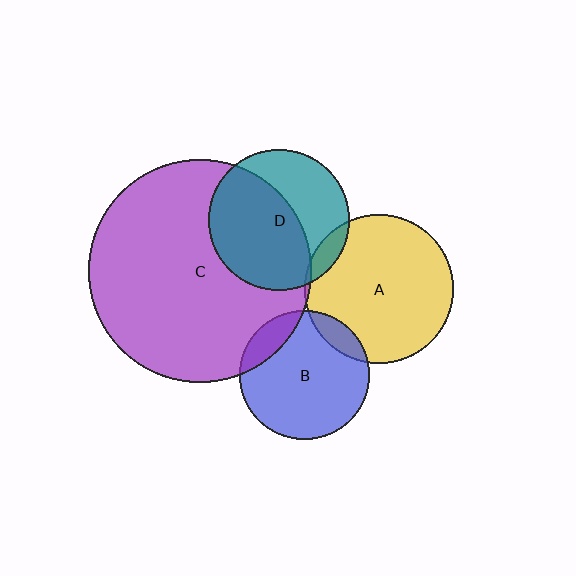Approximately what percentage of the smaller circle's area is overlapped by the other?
Approximately 60%.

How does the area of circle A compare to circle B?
Approximately 1.3 times.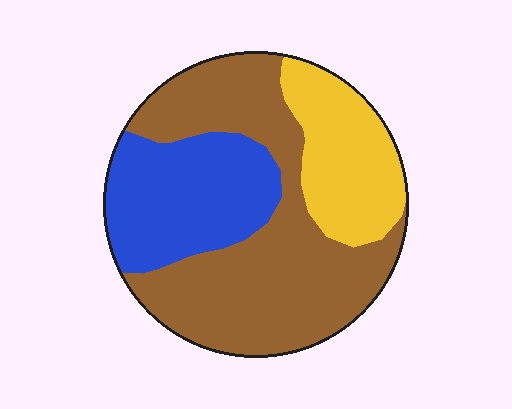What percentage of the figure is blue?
Blue takes up between a sixth and a third of the figure.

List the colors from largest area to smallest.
From largest to smallest: brown, blue, yellow.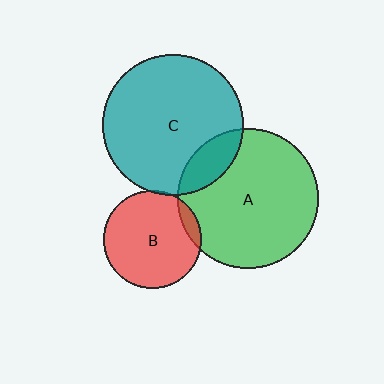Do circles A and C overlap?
Yes.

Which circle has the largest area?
Circle C (teal).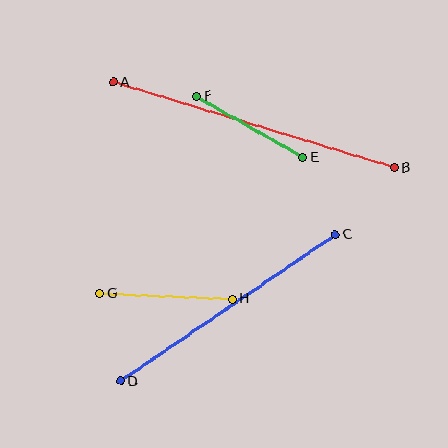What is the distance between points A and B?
The distance is approximately 294 pixels.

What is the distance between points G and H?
The distance is approximately 133 pixels.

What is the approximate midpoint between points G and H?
The midpoint is at approximately (166, 296) pixels.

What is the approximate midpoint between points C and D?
The midpoint is at approximately (228, 308) pixels.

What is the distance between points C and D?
The distance is approximately 260 pixels.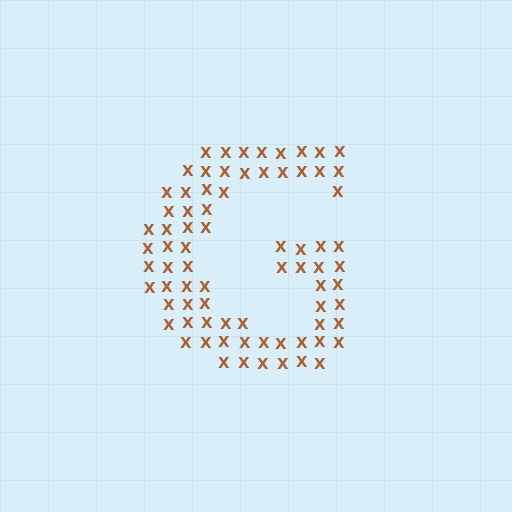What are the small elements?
The small elements are letter X's.